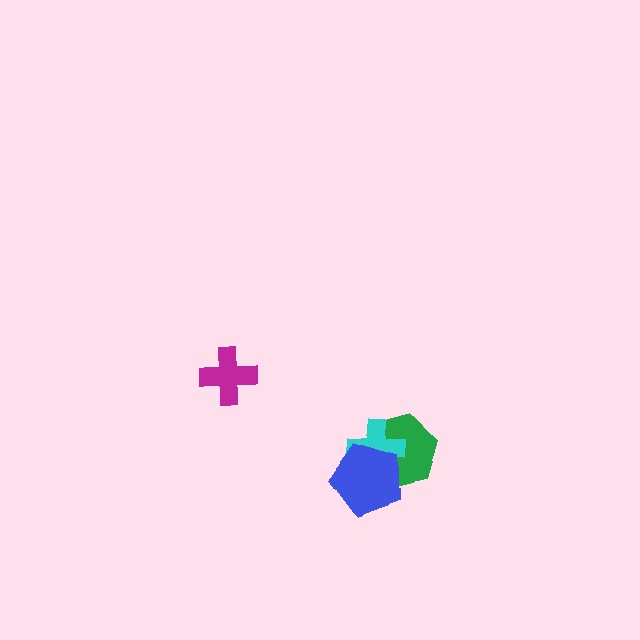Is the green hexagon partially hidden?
Yes, it is partially covered by another shape.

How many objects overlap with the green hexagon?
2 objects overlap with the green hexagon.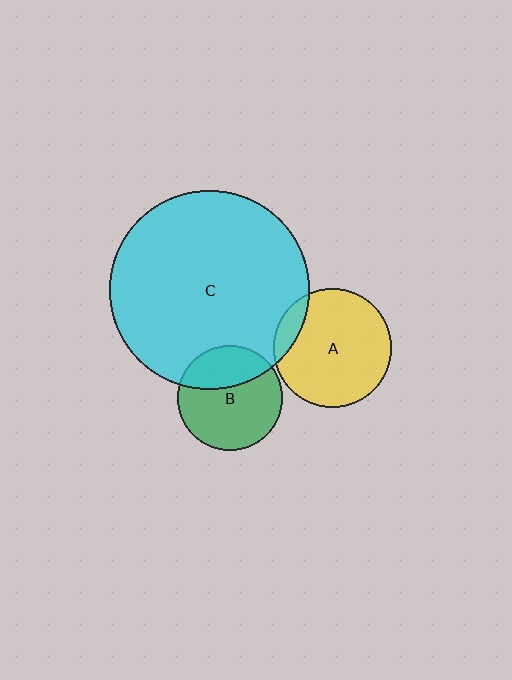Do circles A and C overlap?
Yes.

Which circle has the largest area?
Circle C (cyan).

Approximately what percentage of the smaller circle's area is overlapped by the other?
Approximately 10%.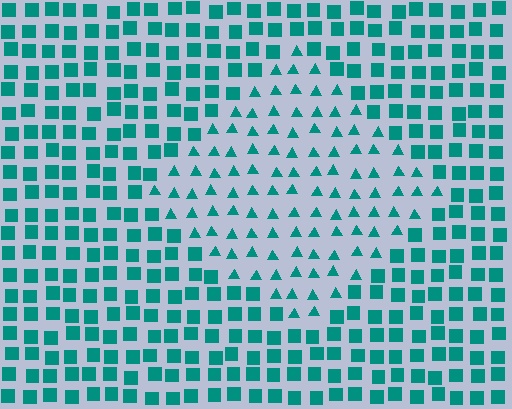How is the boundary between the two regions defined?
The boundary is defined by a change in element shape: triangles inside vs. squares outside. All elements share the same color and spacing.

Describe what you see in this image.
The image is filled with small teal elements arranged in a uniform grid. A diamond-shaped region contains triangles, while the surrounding area contains squares. The boundary is defined purely by the change in element shape.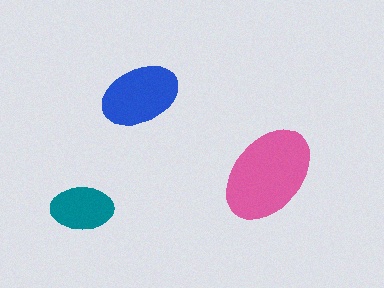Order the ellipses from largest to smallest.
the pink one, the blue one, the teal one.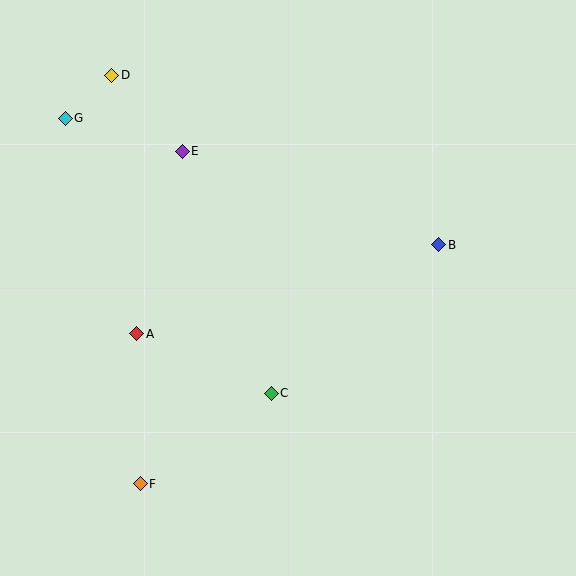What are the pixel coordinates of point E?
Point E is at (182, 151).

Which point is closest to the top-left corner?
Point D is closest to the top-left corner.